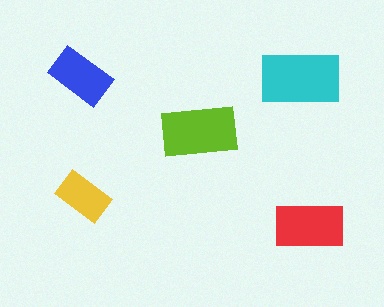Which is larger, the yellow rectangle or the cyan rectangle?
The cyan one.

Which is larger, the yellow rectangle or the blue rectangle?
The blue one.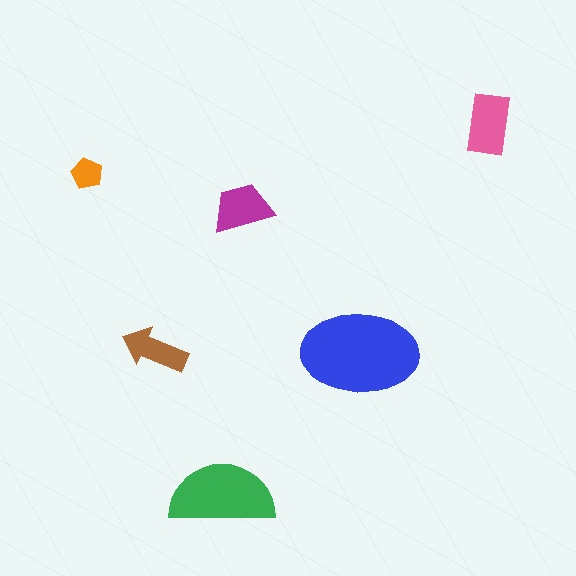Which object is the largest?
The blue ellipse.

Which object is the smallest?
The orange pentagon.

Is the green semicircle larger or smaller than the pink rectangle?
Larger.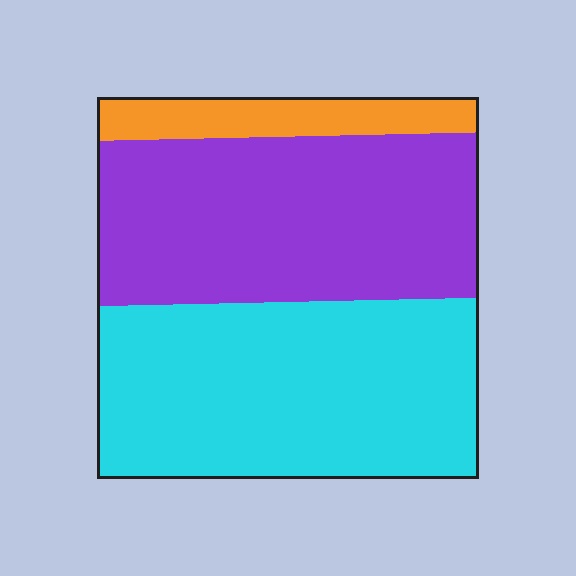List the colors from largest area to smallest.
From largest to smallest: cyan, purple, orange.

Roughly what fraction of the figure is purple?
Purple takes up between a third and a half of the figure.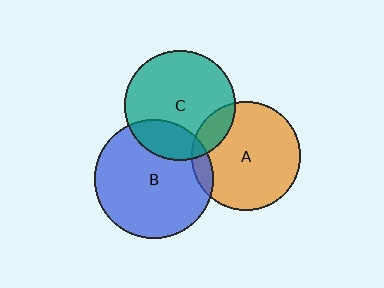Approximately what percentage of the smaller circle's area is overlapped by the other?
Approximately 15%.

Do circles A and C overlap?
Yes.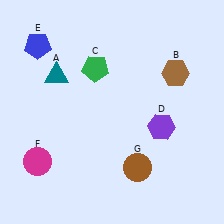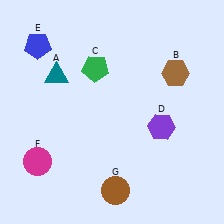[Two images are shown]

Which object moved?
The brown circle (G) moved down.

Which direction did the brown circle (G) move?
The brown circle (G) moved down.